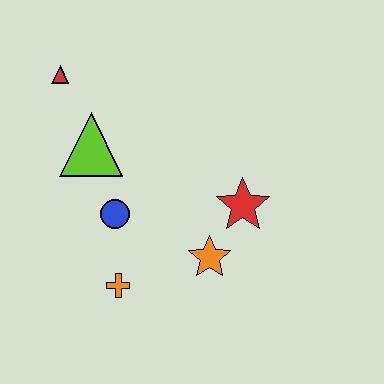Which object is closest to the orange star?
The red star is closest to the orange star.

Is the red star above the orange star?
Yes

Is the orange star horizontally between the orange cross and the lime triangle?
No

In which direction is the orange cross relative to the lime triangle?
The orange cross is below the lime triangle.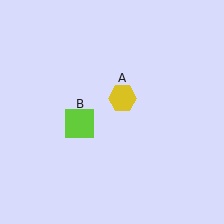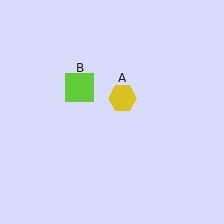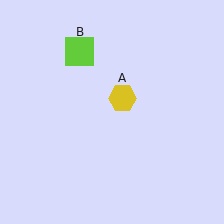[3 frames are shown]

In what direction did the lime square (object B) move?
The lime square (object B) moved up.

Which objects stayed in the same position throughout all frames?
Yellow hexagon (object A) remained stationary.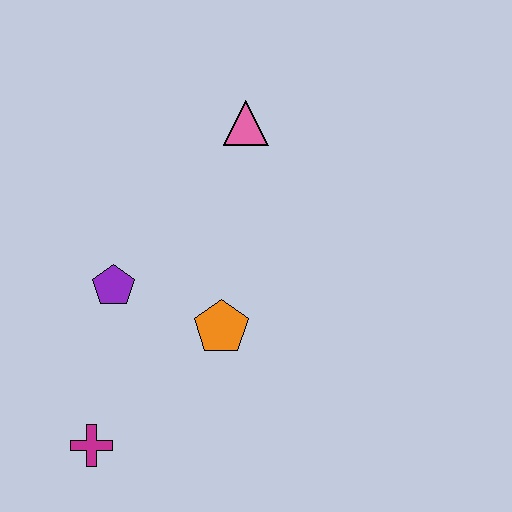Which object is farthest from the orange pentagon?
The pink triangle is farthest from the orange pentagon.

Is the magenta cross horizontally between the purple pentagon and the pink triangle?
No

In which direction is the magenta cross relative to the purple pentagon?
The magenta cross is below the purple pentagon.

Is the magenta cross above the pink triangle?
No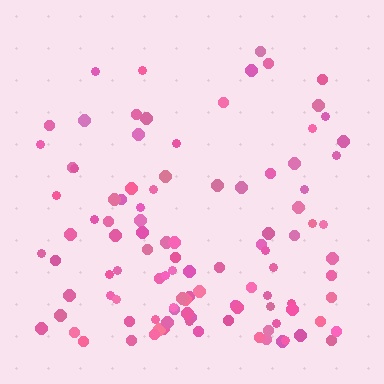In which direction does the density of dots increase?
From top to bottom, with the bottom side densest.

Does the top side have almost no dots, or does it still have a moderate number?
Still a moderate number, just noticeably fewer than the bottom.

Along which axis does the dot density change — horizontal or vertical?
Vertical.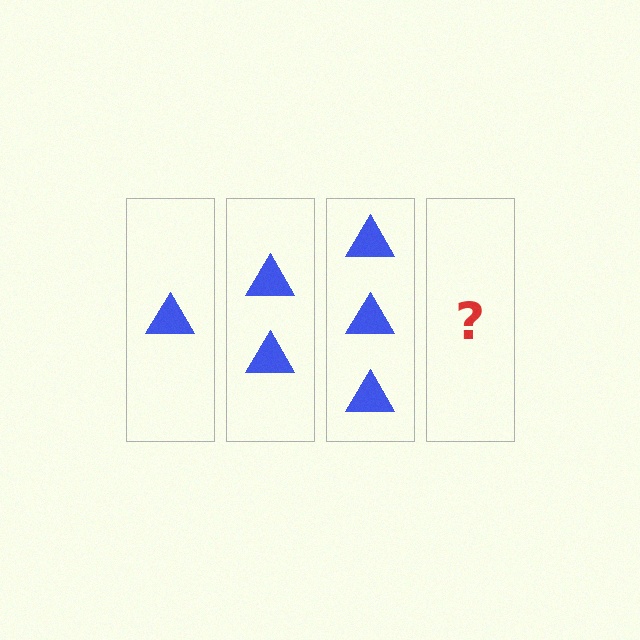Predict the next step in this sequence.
The next step is 4 triangles.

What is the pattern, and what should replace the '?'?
The pattern is that each step adds one more triangle. The '?' should be 4 triangles.